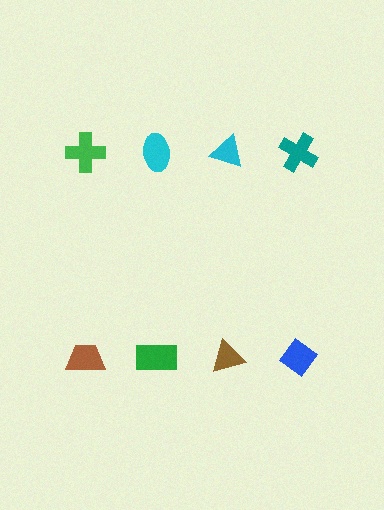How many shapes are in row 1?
4 shapes.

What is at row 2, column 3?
A brown triangle.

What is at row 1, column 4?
A teal cross.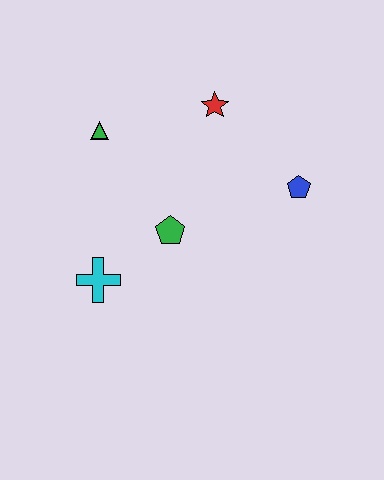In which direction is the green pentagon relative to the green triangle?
The green pentagon is below the green triangle.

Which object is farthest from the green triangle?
The blue pentagon is farthest from the green triangle.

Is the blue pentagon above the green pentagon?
Yes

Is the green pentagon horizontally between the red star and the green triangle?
Yes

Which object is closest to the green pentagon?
The cyan cross is closest to the green pentagon.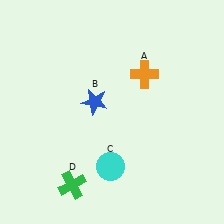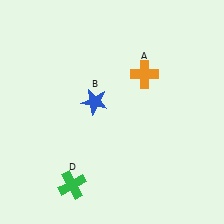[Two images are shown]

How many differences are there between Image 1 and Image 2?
There is 1 difference between the two images.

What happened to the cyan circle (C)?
The cyan circle (C) was removed in Image 2. It was in the bottom-left area of Image 1.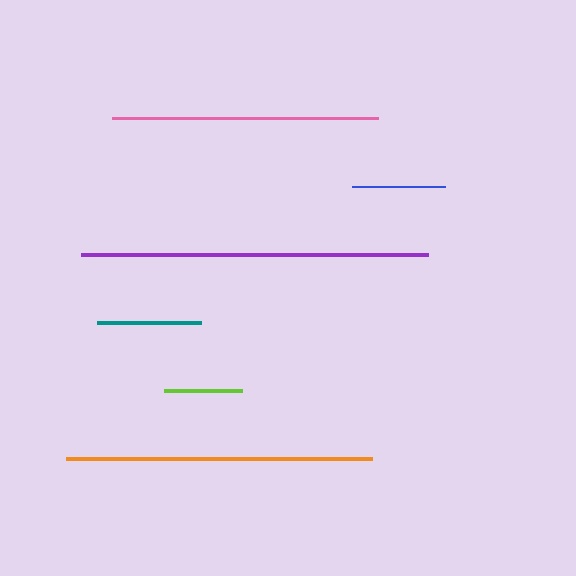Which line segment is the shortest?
The lime line is the shortest at approximately 78 pixels.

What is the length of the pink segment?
The pink segment is approximately 266 pixels long.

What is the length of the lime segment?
The lime segment is approximately 78 pixels long.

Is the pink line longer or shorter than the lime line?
The pink line is longer than the lime line.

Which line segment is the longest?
The purple line is the longest at approximately 347 pixels.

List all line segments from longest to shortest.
From longest to shortest: purple, orange, pink, teal, blue, lime.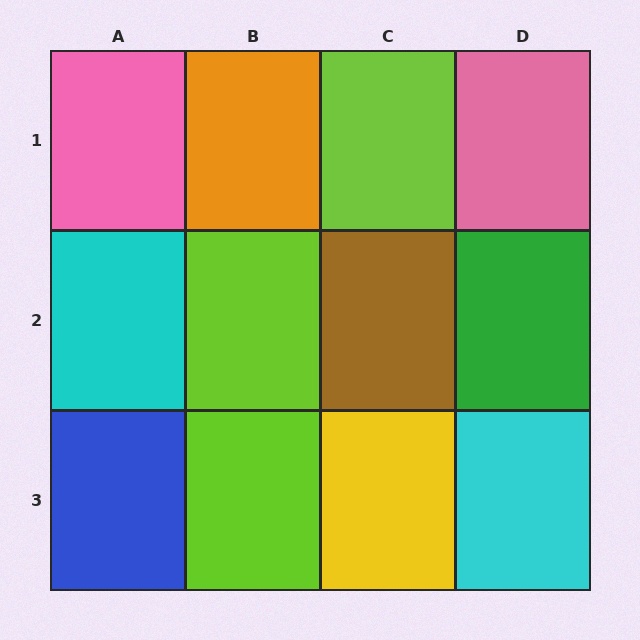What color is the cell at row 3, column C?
Yellow.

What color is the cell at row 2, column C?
Brown.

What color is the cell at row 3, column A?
Blue.